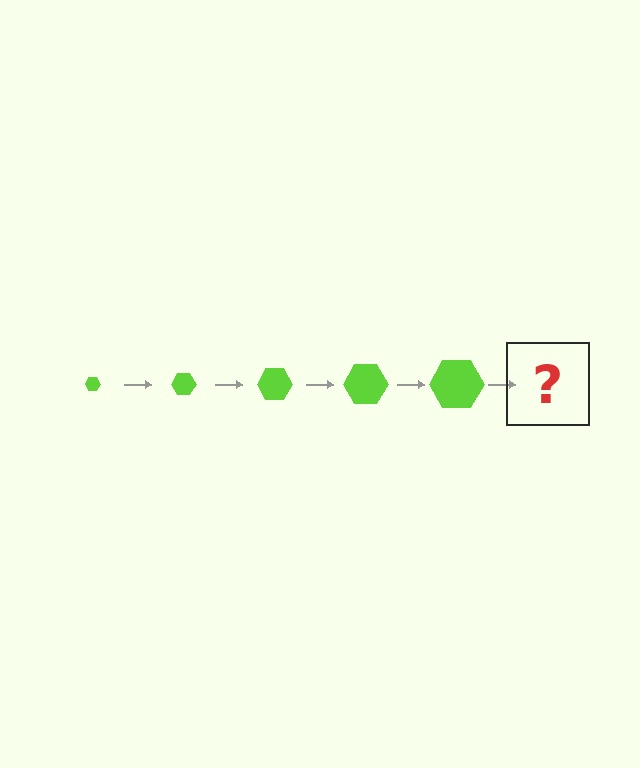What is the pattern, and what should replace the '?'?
The pattern is that the hexagon gets progressively larger each step. The '?' should be a lime hexagon, larger than the previous one.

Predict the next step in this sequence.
The next step is a lime hexagon, larger than the previous one.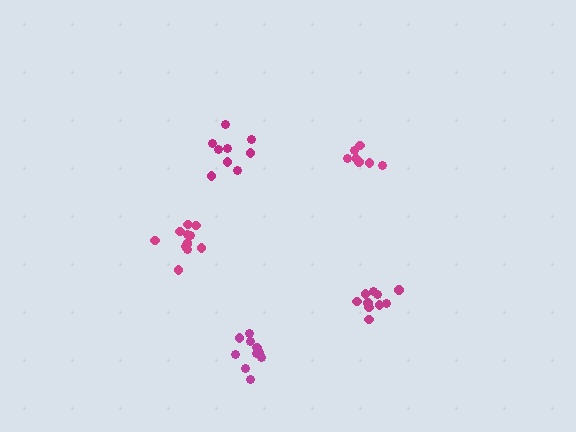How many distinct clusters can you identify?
There are 5 distinct clusters.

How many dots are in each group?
Group 1: 10 dots, Group 2: 7 dots, Group 3: 9 dots, Group 4: 10 dots, Group 5: 12 dots (48 total).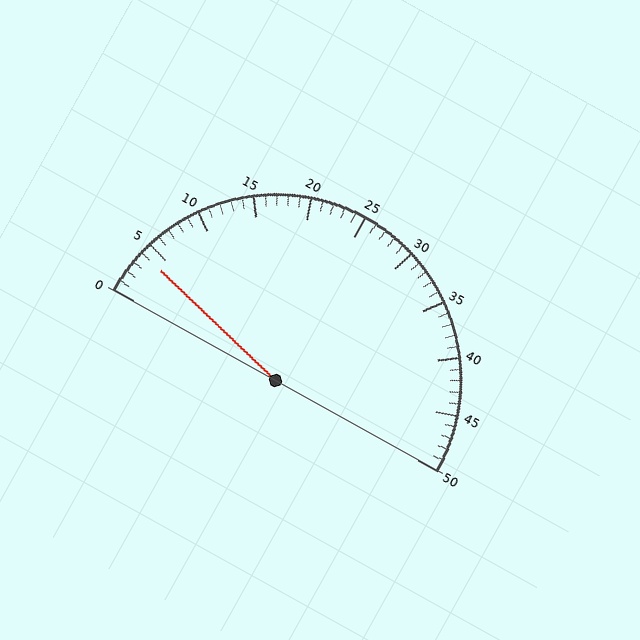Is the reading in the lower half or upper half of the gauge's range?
The reading is in the lower half of the range (0 to 50).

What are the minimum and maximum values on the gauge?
The gauge ranges from 0 to 50.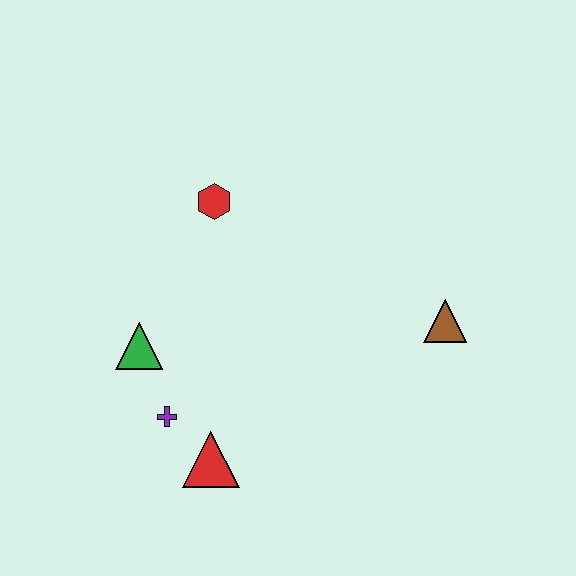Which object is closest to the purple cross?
The red triangle is closest to the purple cross.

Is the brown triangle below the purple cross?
No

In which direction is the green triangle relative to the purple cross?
The green triangle is above the purple cross.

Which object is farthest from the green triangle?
The brown triangle is farthest from the green triangle.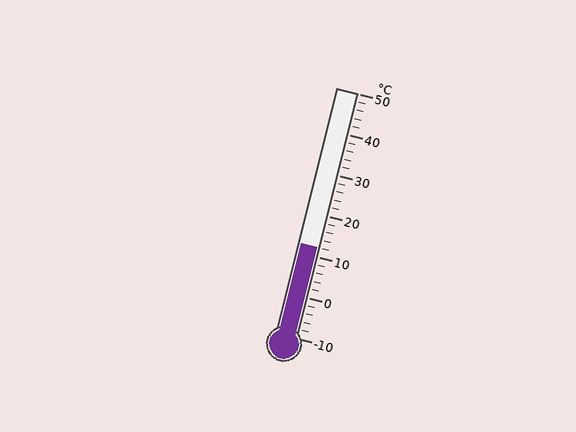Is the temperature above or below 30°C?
The temperature is below 30°C.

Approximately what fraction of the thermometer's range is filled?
The thermometer is filled to approximately 35% of its range.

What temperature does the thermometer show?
The thermometer shows approximately 12°C.